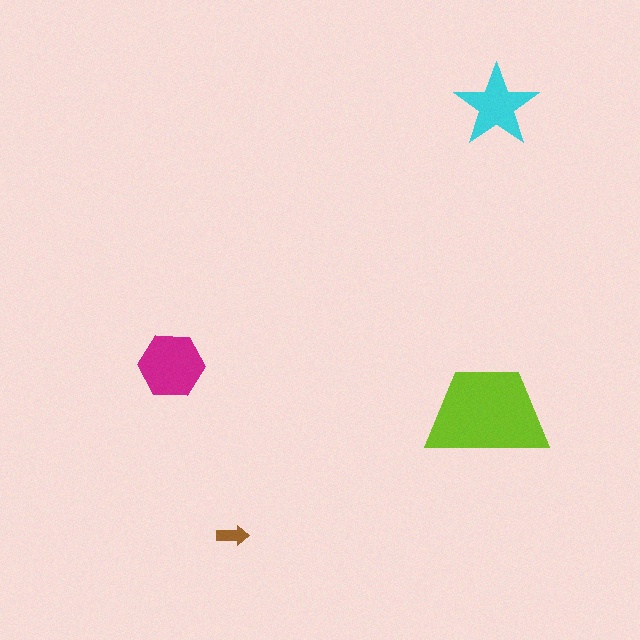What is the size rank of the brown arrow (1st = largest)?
4th.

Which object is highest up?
The cyan star is topmost.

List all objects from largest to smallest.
The lime trapezoid, the magenta hexagon, the cyan star, the brown arrow.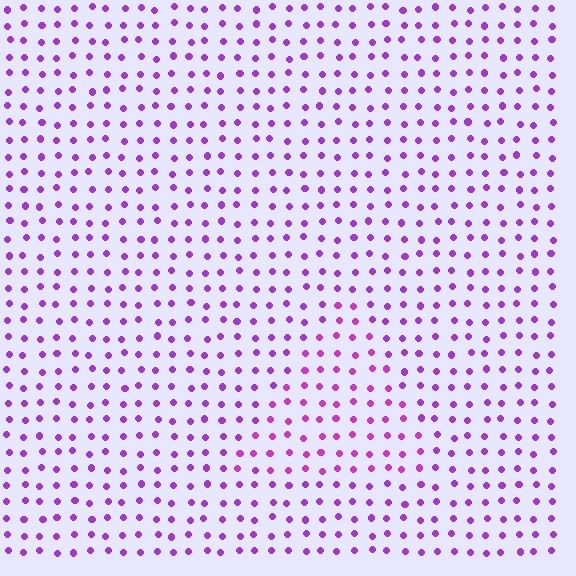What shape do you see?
I see a triangle.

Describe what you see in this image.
The image is filled with small purple elements in a uniform arrangement. A triangle-shaped region is visible where the elements are tinted to a slightly different hue, forming a subtle color boundary.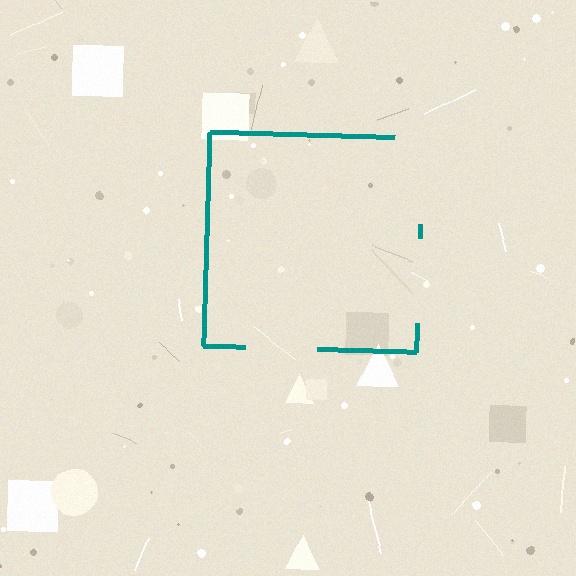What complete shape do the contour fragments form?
The contour fragments form a square.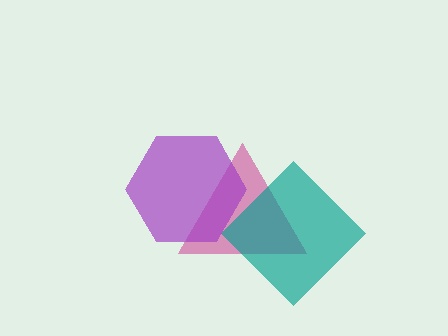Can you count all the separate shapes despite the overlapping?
Yes, there are 3 separate shapes.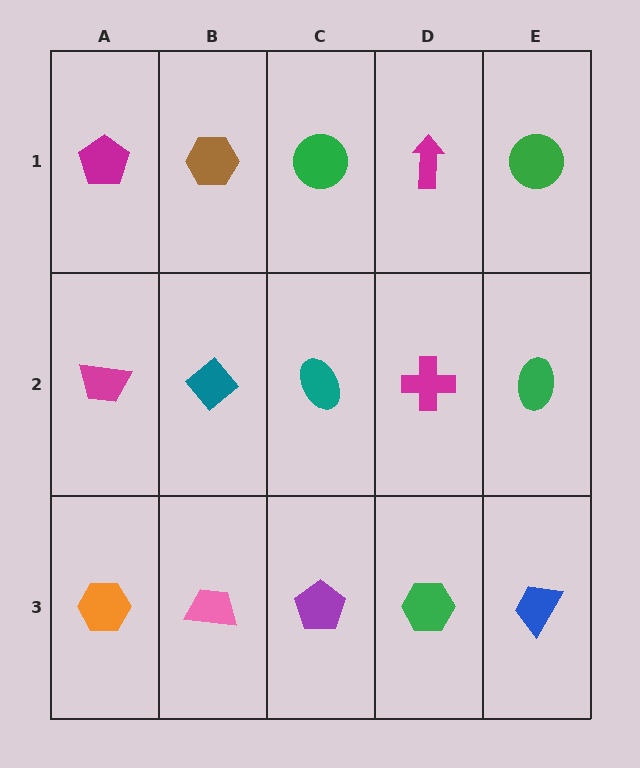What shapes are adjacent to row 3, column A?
A magenta trapezoid (row 2, column A), a pink trapezoid (row 3, column B).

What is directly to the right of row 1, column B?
A green circle.